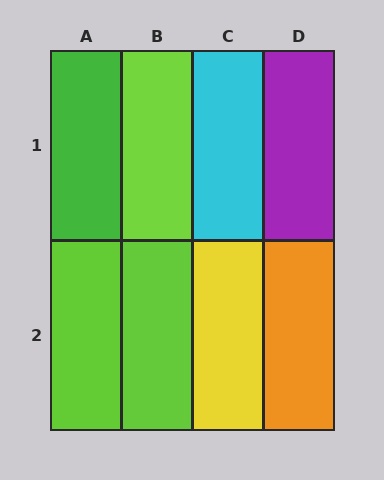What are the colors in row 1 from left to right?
Green, lime, cyan, purple.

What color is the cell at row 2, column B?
Lime.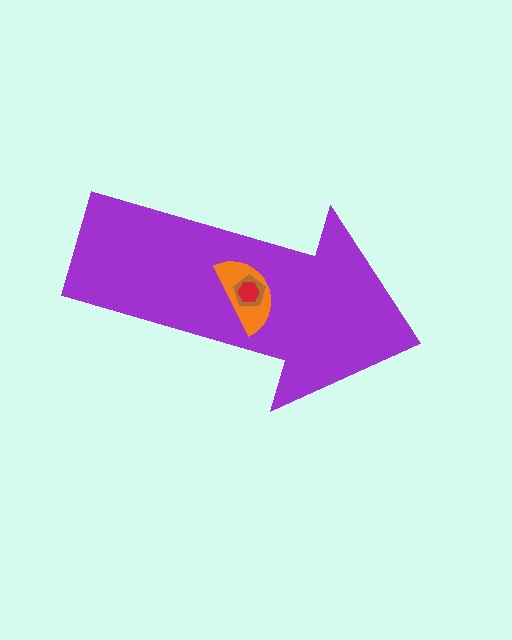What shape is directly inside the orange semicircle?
The brown pentagon.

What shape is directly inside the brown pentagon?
The red hexagon.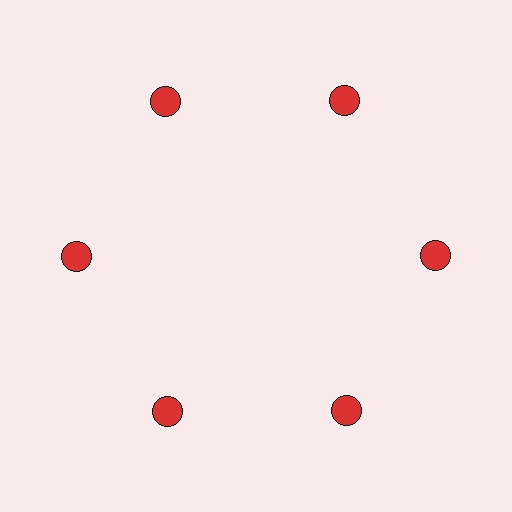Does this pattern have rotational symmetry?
Yes, this pattern has 6-fold rotational symmetry. It looks the same after rotating 60 degrees around the center.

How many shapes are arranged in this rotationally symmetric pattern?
There are 6 shapes, arranged in 6 groups of 1.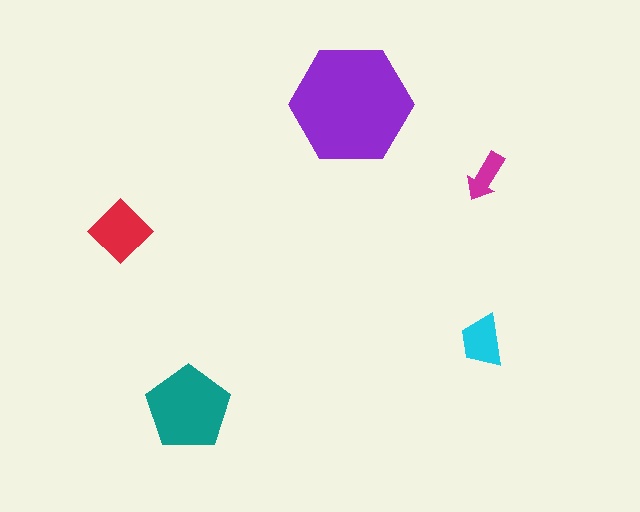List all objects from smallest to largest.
The magenta arrow, the cyan trapezoid, the red diamond, the teal pentagon, the purple hexagon.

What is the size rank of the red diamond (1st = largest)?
3rd.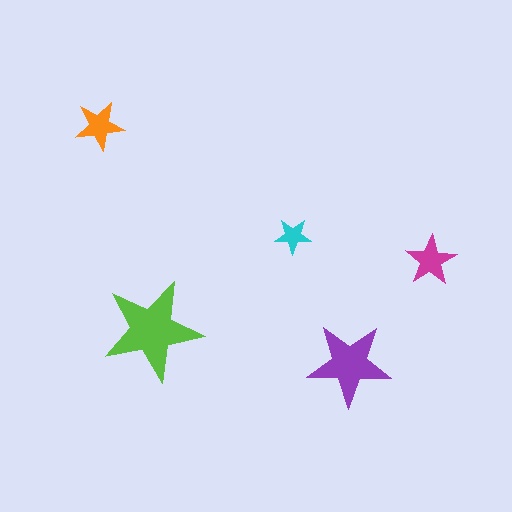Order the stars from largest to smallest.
the lime one, the purple one, the magenta one, the orange one, the cyan one.